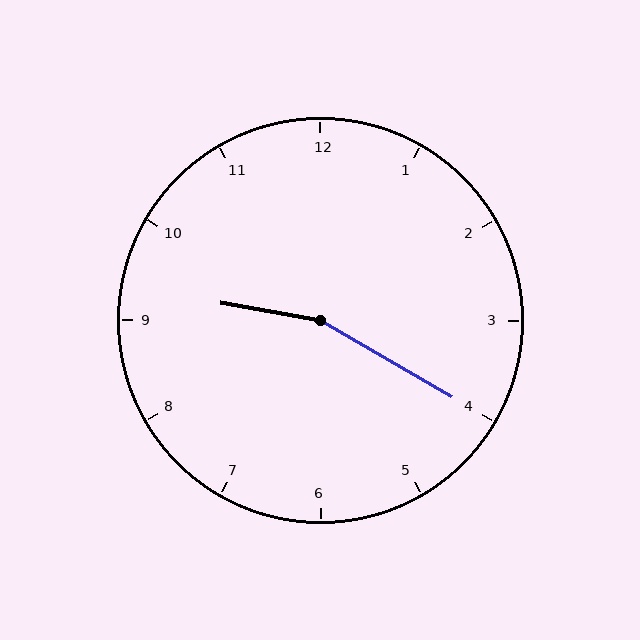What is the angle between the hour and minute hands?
Approximately 160 degrees.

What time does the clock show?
9:20.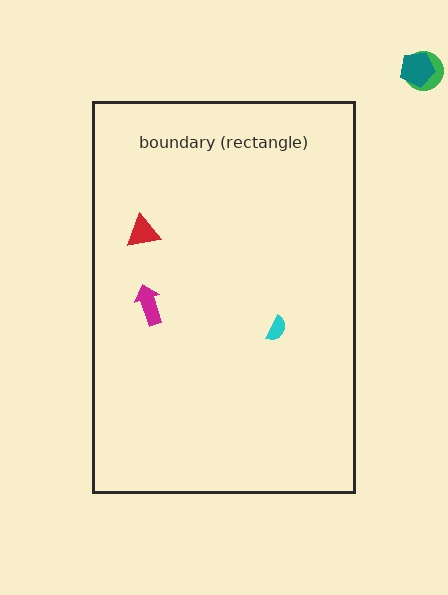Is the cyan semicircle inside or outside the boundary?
Inside.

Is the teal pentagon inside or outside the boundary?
Outside.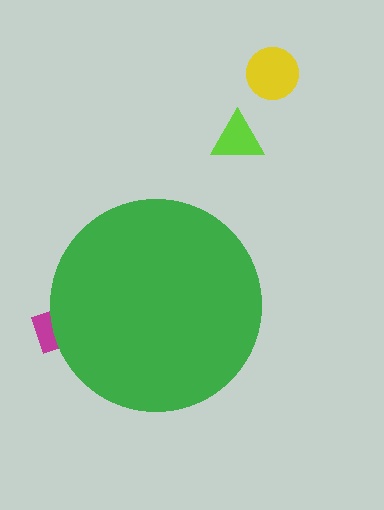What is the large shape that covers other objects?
A green circle.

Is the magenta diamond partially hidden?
Yes, the magenta diamond is partially hidden behind the green circle.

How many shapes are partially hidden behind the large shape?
1 shape is partially hidden.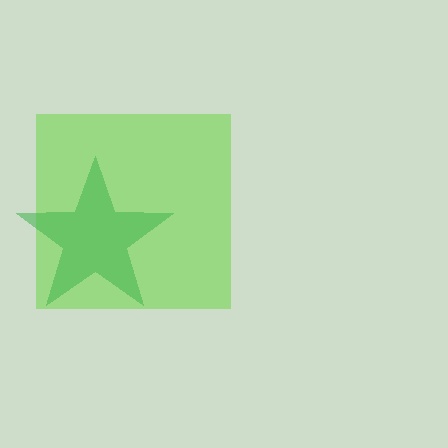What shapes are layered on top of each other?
The layered shapes are: a lime square, a green star.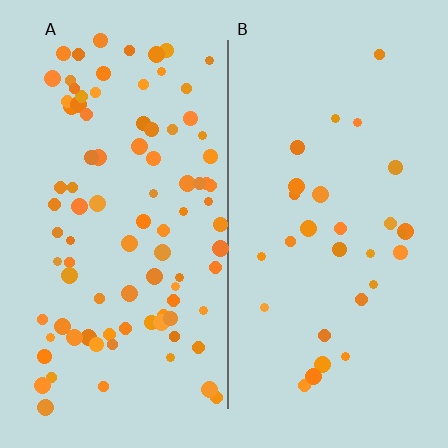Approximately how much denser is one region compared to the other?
Approximately 3.1× — region A over region B.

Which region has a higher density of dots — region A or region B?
A (the left).